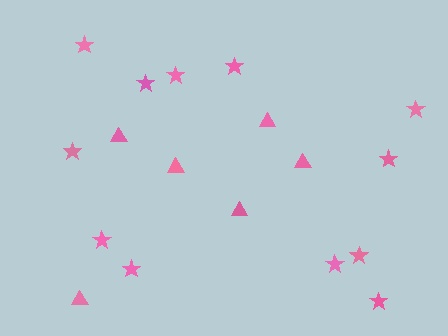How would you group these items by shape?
There are 2 groups: one group of stars (12) and one group of triangles (6).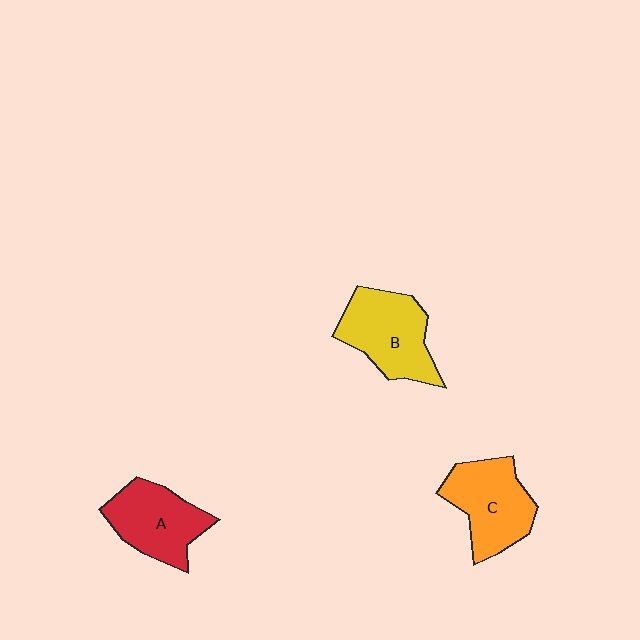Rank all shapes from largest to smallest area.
From largest to smallest: B (yellow), C (orange), A (red).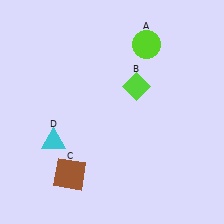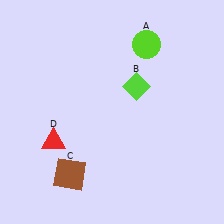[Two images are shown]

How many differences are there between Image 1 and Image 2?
There is 1 difference between the two images.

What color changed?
The triangle (D) changed from cyan in Image 1 to red in Image 2.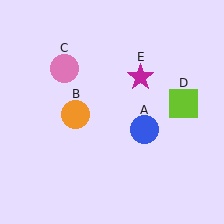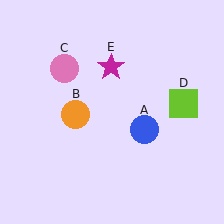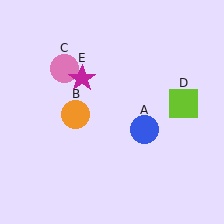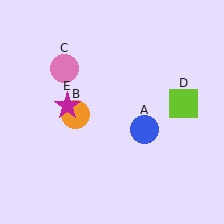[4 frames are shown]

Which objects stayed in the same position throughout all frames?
Blue circle (object A) and orange circle (object B) and pink circle (object C) and lime square (object D) remained stationary.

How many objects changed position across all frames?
1 object changed position: magenta star (object E).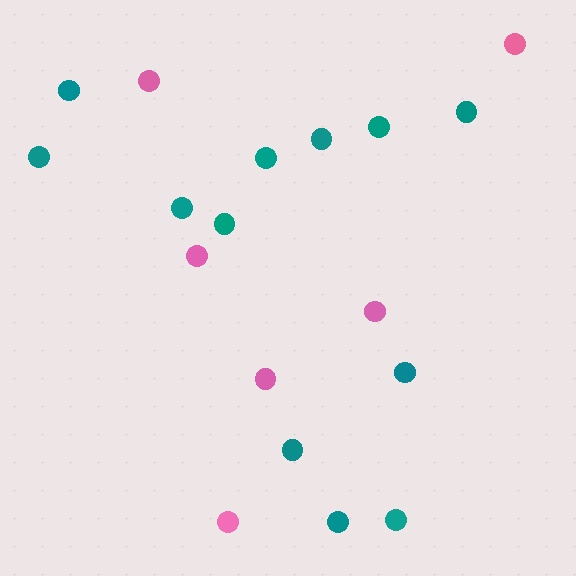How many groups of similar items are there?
There are 2 groups: one group of teal circles (12) and one group of pink circles (6).